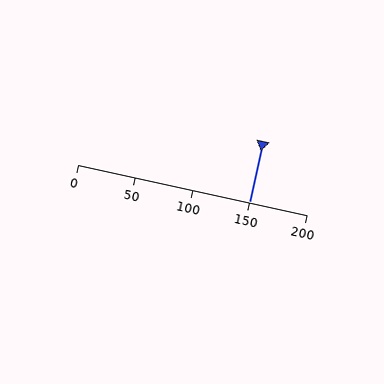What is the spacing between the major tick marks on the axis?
The major ticks are spaced 50 apart.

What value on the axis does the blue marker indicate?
The marker indicates approximately 150.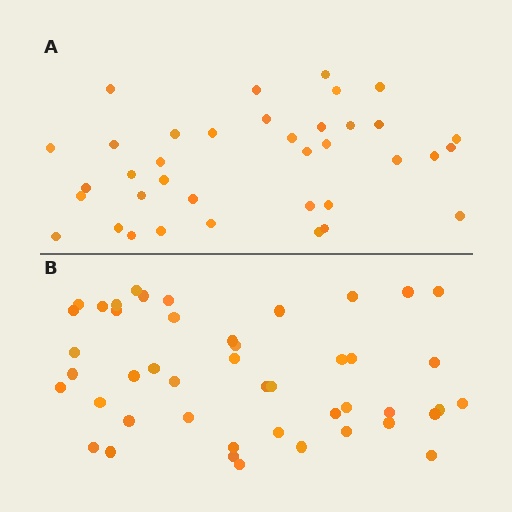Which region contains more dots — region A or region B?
Region B (the bottom region) has more dots.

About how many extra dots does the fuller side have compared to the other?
Region B has roughly 8 or so more dots than region A.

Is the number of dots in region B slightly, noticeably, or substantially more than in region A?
Region B has only slightly more — the two regions are fairly close. The ratio is roughly 1.2 to 1.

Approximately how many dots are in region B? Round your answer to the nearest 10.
About 50 dots. (The exact count is 46, which rounds to 50.)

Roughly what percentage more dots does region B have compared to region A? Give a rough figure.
About 25% more.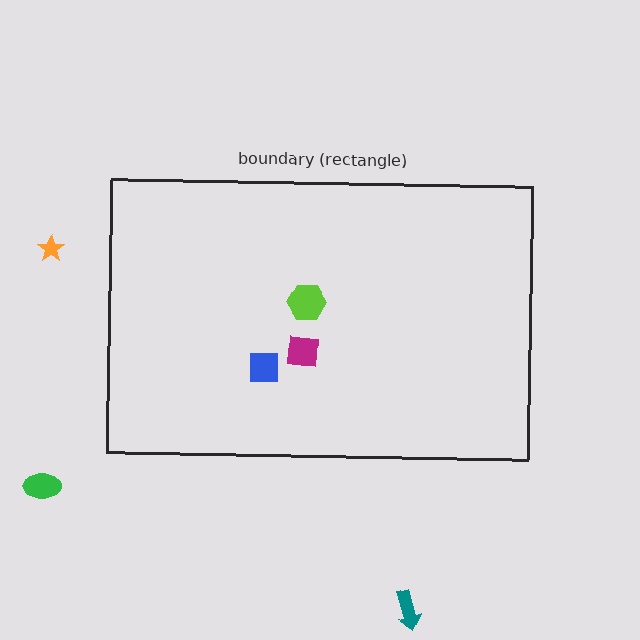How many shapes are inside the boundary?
3 inside, 3 outside.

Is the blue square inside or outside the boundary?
Inside.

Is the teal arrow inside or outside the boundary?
Outside.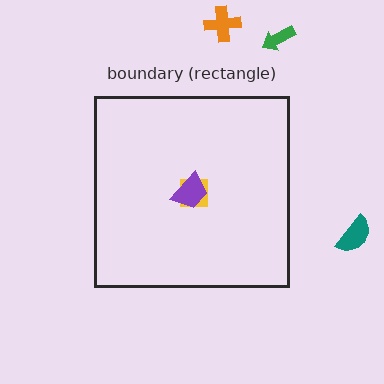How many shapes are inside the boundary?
2 inside, 3 outside.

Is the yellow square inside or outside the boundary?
Inside.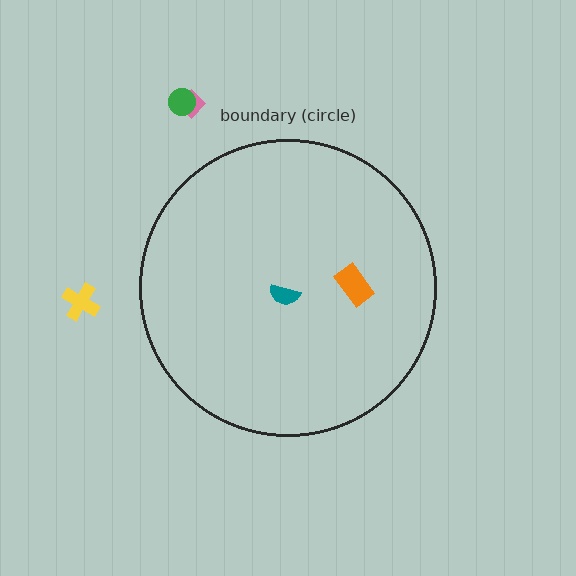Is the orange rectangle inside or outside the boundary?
Inside.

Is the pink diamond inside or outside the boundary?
Outside.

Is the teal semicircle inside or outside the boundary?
Inside.